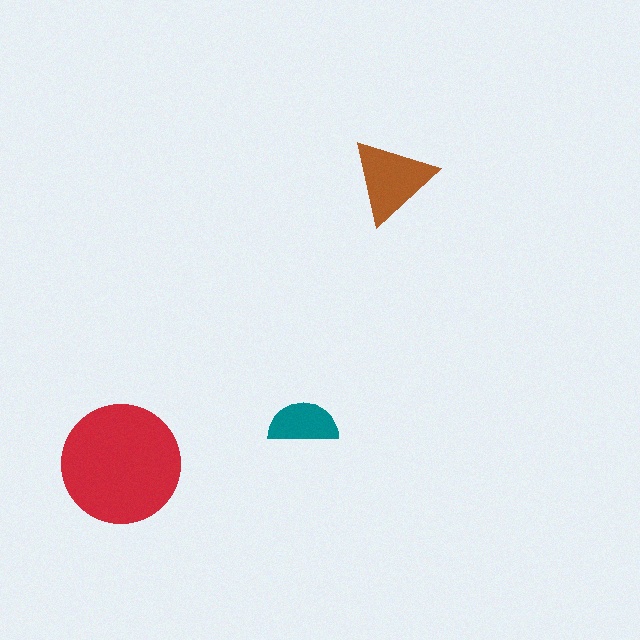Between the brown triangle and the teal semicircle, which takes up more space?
The brown triangle.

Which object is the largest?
The red circle.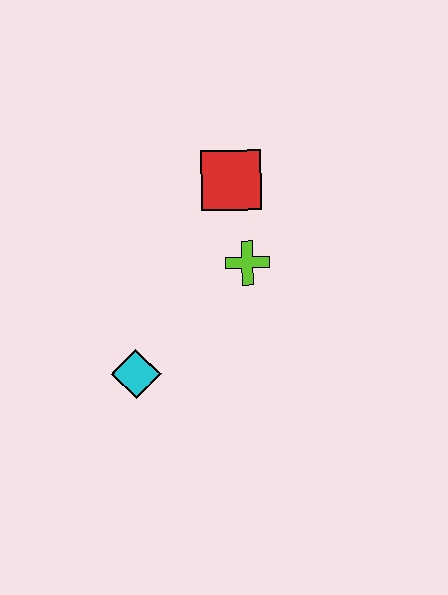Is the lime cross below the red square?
Yes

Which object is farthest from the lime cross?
The cyan diamond is farthest from the lime cross.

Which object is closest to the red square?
The lime cross is closest to the red square.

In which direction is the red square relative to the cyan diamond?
The red square is above the cyan diamond.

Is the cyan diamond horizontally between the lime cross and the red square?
No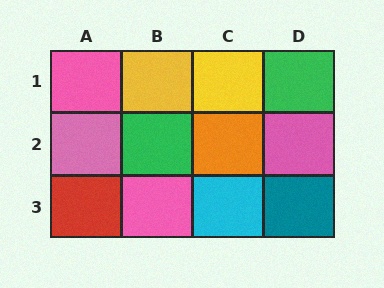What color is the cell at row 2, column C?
Orange.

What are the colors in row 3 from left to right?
Red, pink, cyan, teal.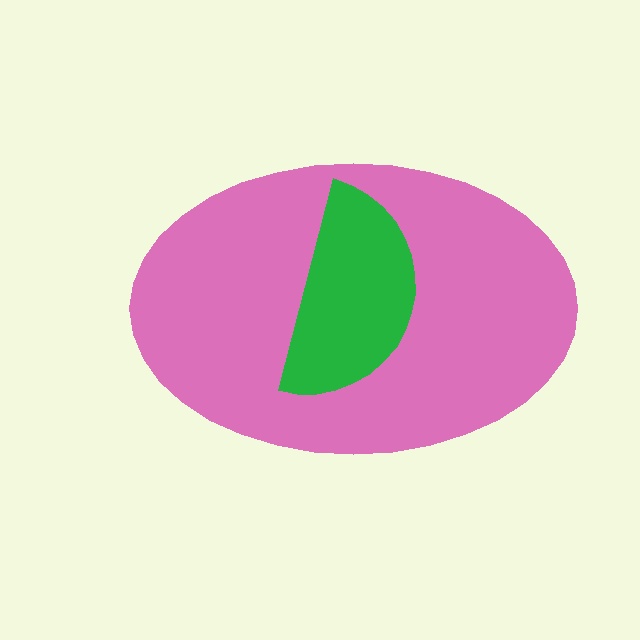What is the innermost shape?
The green semicircle.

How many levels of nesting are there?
2.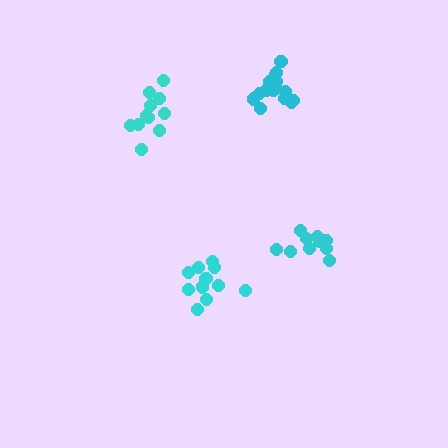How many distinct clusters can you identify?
There are 4 distinct clusters.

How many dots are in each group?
Group 1: 11 dots, Group 2: 15 dots, Group 3: 11 dots, Group 4: 10 dots (47 total).